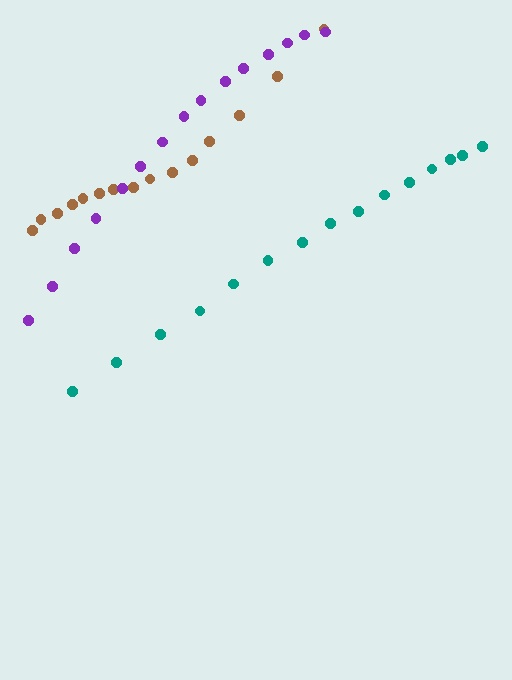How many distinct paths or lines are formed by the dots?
There are 3 distinct paths.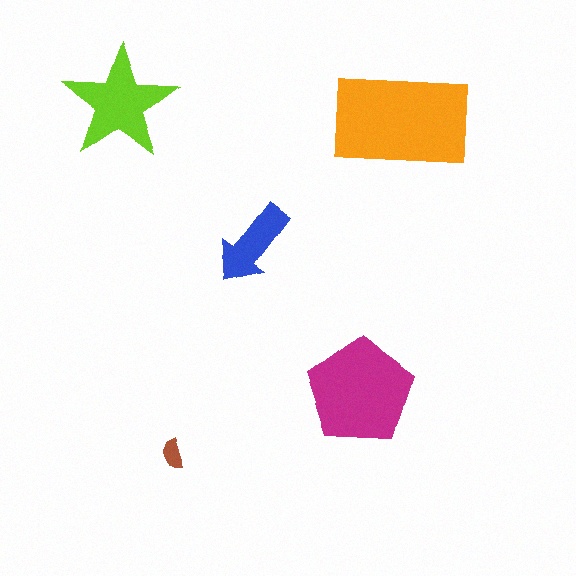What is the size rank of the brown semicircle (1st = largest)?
5th.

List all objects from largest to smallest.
The orange rectangle, the magenta pentagon, the lime star, the blue arrow, the brown semicircle.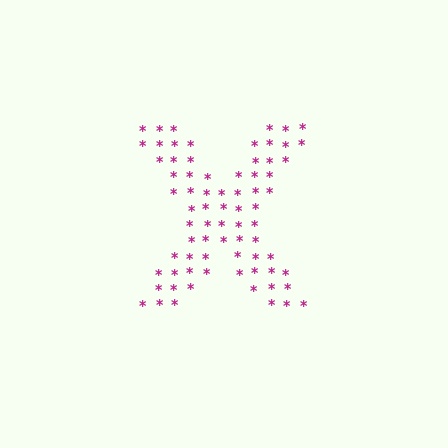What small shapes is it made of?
It is made of small asterisks.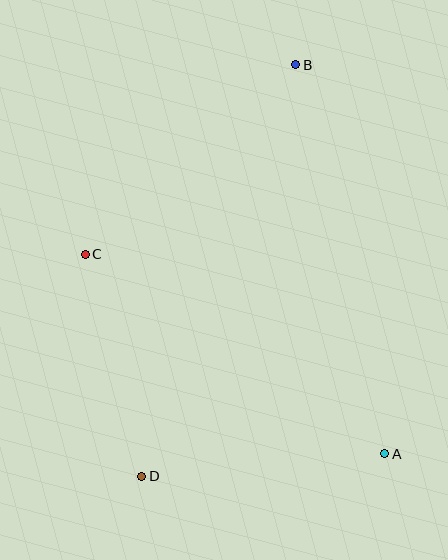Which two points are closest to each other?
Points C and D are closest to each other.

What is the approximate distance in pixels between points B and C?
The distance between B and C is approximately 283 pixels.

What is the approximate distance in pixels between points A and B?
The distance between A and B is approximately 399 pixels.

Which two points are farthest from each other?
Points B and D are farthest from each other.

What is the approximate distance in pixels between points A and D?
The distance between A and D is approximately 244 pixels.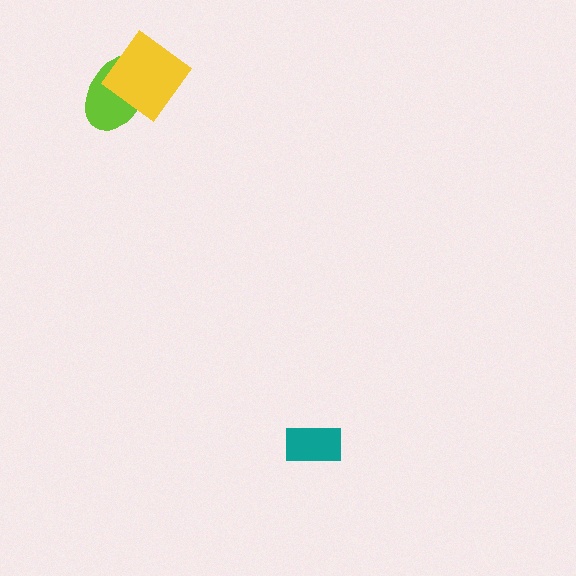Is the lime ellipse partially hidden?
Yes, it is partially covered by another shape.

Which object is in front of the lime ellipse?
The yellow diamond is in front of the lime ellipse.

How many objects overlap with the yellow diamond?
1 object overlaps with the yellow diamond.